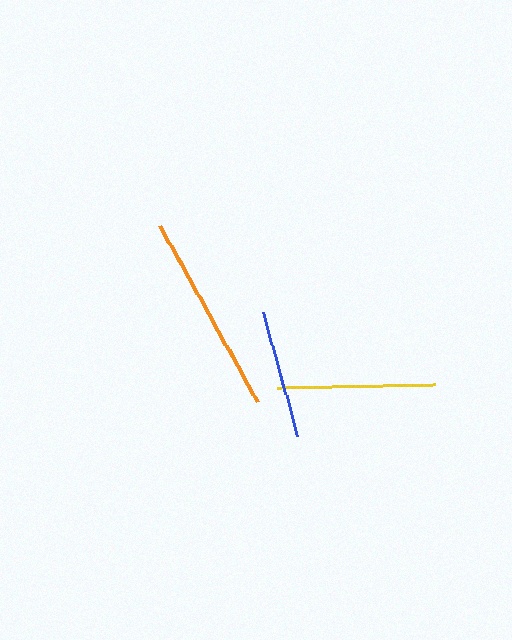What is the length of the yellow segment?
The yellow segment is approximately 158 pixels long.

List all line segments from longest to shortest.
From longest to shortest: orange, yellow, blue.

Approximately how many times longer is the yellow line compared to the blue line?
The yellow line is approximately 1.2 times the length of the blue line.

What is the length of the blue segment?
The blue segment is approximately 129 pixels long.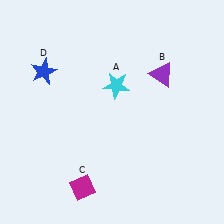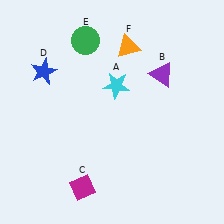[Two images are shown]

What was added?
A green circle (E), an orange triangle (F) were added in Image 2.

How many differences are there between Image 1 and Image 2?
There are 2 differences between the two images.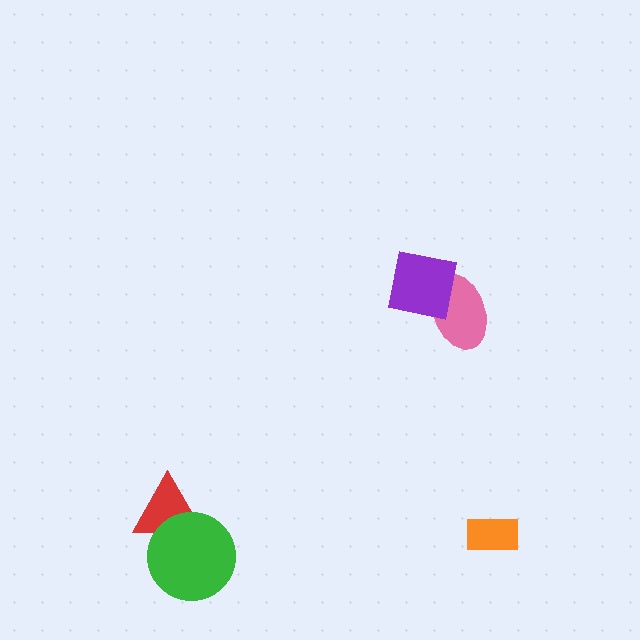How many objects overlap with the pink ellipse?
1 object overlaps with the pink ellipse.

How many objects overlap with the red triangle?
1 object overlaps with the red triangle.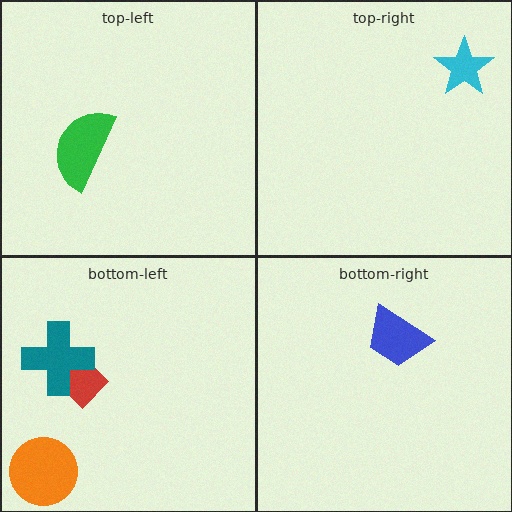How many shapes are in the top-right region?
1.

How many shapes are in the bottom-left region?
3.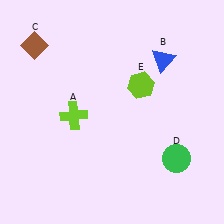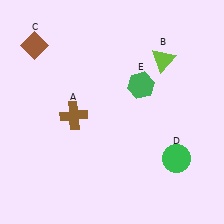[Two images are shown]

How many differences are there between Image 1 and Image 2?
There are 3 differences between the two images.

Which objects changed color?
A changed from lime to brown. B changed from blue to lime. E changed from lime to green.